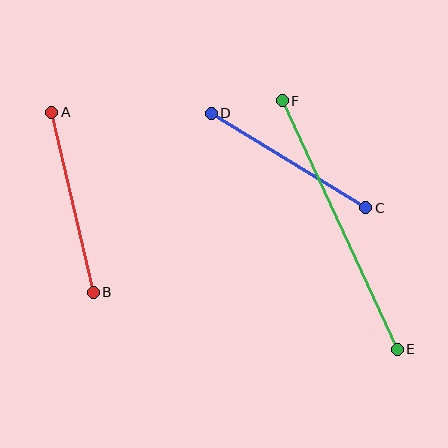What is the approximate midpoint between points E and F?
The midpoint is at approximately (340, 225) pixels.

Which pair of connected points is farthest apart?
Points E and F are farthest apart.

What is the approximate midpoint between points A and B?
The midpoint is at approximately (73, 202) pixels.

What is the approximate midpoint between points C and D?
The midpoint is at approximately (289, 161) pixels.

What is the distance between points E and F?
The distance is approximately 274 pixels.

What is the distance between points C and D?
The distance is approximately 181 pixels.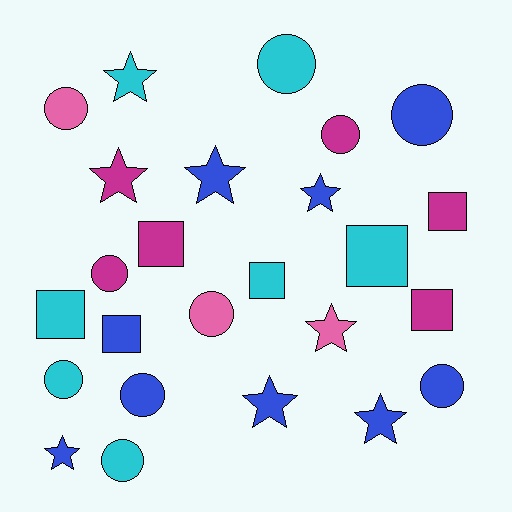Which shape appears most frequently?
Circle, with 10 objects.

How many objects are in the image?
There are 25 objects.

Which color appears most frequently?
Blue, with 9 objects.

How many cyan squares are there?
There are 3 cyan squares.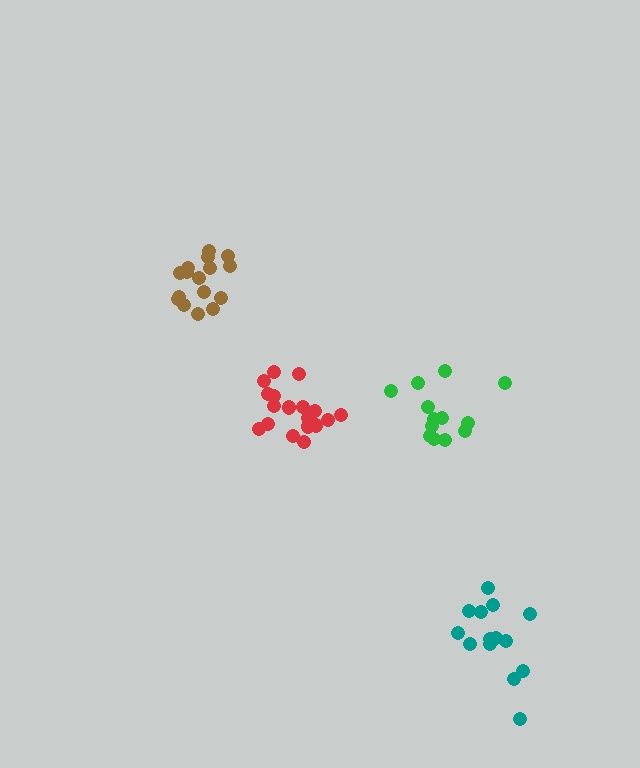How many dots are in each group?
Group 1: 19 dots, Group 2: 13 dots, Group 3: 16 dots, Group 4: 15 dots (63 total).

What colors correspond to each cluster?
The clusters are colored: red, green, brown, teal.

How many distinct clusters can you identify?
There are 4 distinct clusters.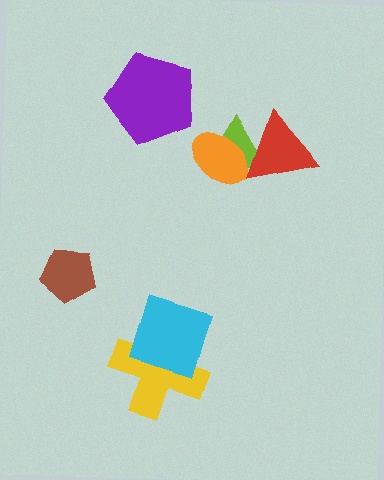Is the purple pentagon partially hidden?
No, no other shape covers it.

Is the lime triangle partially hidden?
Yes, it is partially covered by another shape.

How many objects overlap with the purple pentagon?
0 objects overlap with the purple pentagon.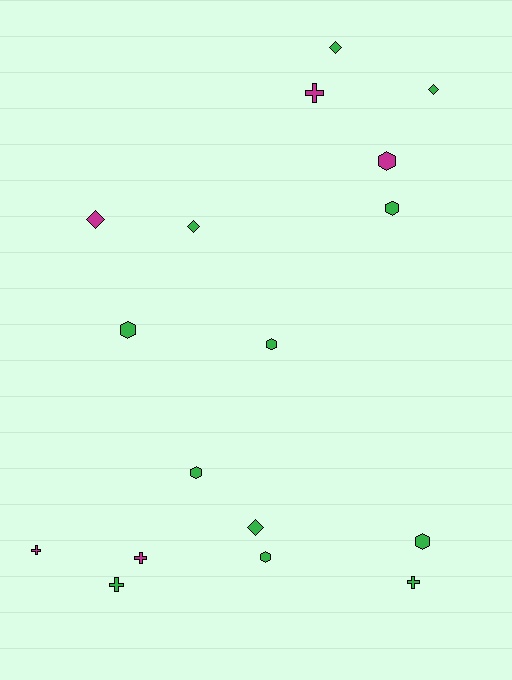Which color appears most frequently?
Green, with 12 objects.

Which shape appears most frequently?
Hexagon, with 7 objects.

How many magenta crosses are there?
There are 3 magenta crosses.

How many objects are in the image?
There are 17 objects.